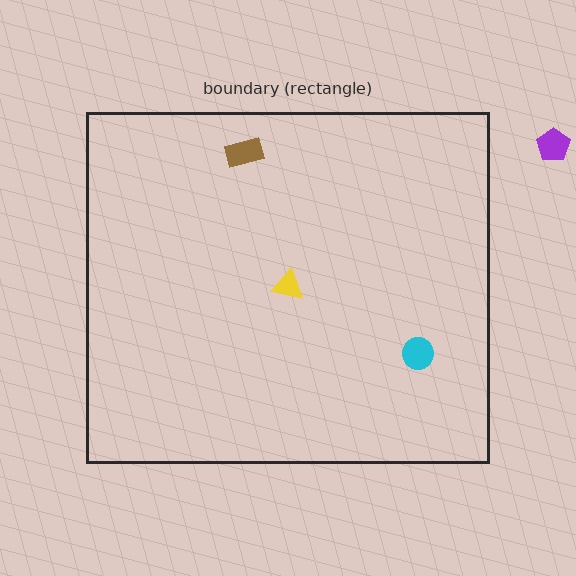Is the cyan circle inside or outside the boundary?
Inside.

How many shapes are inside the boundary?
3 inside, 1 outside.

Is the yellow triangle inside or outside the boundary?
Inside.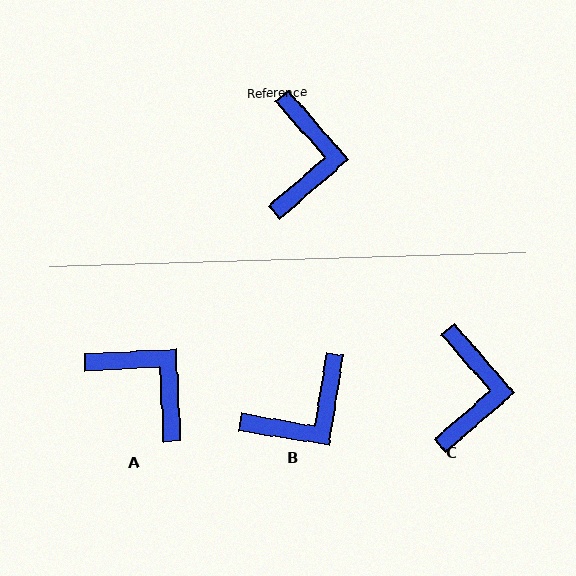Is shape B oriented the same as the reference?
No, it is off by about 50 degrees.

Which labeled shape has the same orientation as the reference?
C.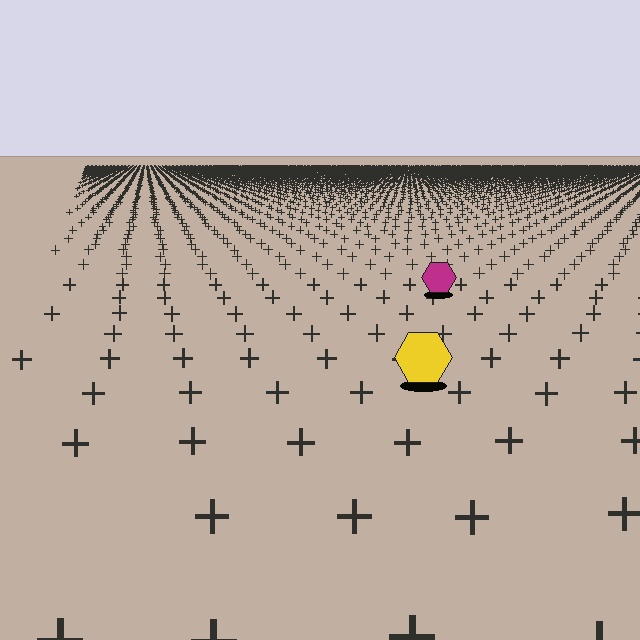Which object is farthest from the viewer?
The magenta hexagon is farthest from the viewer. It appears smaller and the ground texture around it is denser.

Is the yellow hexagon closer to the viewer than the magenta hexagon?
Yes. The yellow hexagon is closer — you can tell from the texture gradient: the ground texture is coarser near it.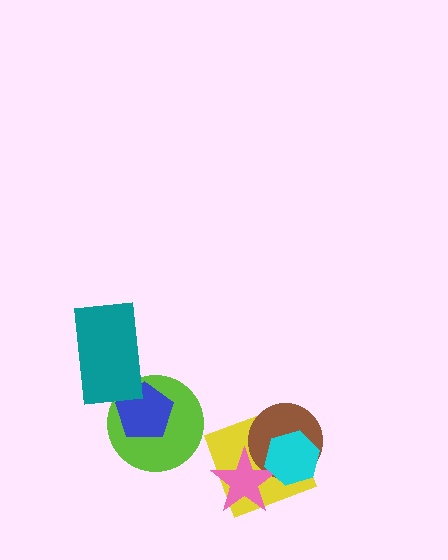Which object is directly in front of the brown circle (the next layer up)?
The pink star is directly in front of the brown circle.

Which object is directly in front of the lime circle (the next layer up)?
The blue pentagon is directly in front of the lime circle.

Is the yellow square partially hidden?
Yes, it is partially covered by another shape.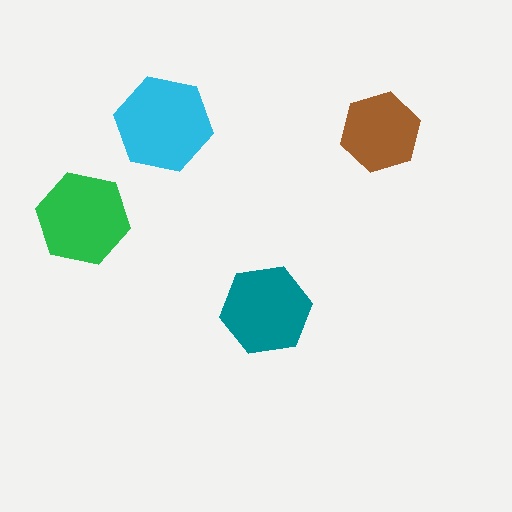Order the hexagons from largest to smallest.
the cyan one, the green one, the teal one, the brown one.